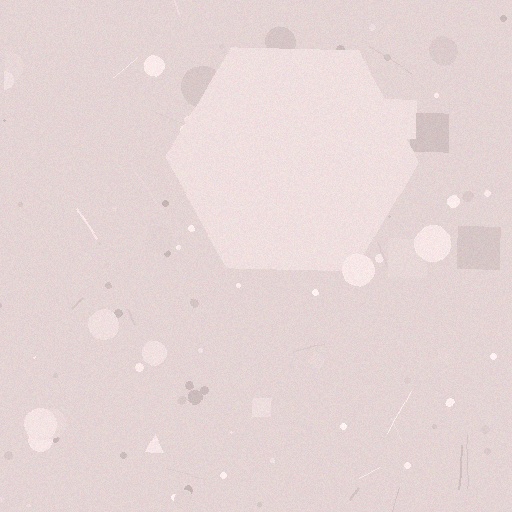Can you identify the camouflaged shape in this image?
The camouflaged shape is a hexagon.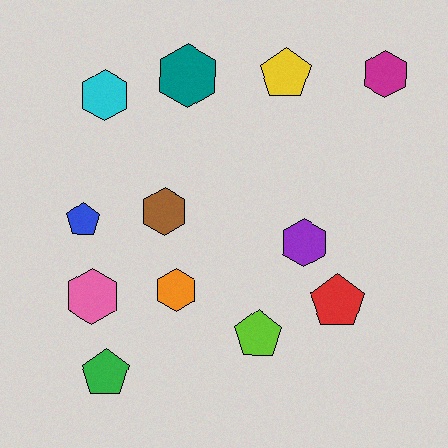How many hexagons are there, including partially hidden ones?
There are 7 hexagons.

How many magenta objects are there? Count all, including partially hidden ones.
There is 1 magenta object.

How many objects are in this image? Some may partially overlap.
There are 12 objects.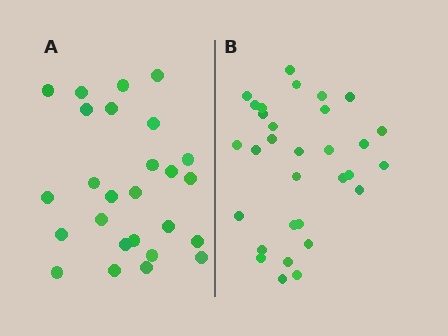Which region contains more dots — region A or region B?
Region B (the right region) has more dots.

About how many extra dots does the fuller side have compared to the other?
Region B has about 5 more dots than region A.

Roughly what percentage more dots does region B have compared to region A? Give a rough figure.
About 20% more.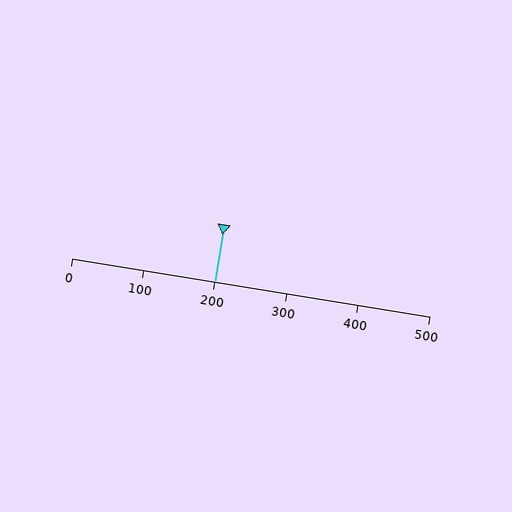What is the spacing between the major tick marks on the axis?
The major ticks are spaced 100 apart.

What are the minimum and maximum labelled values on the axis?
The axis runs from 0 to 500.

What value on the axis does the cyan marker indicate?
The marker indicates approximately 200.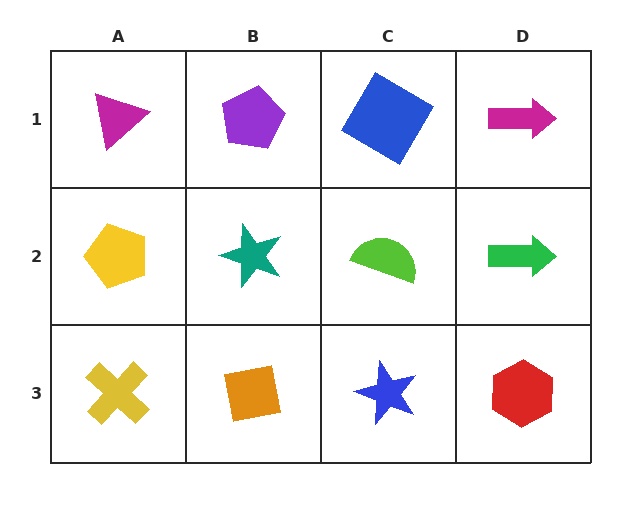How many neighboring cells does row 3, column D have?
2.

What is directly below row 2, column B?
An orange square.